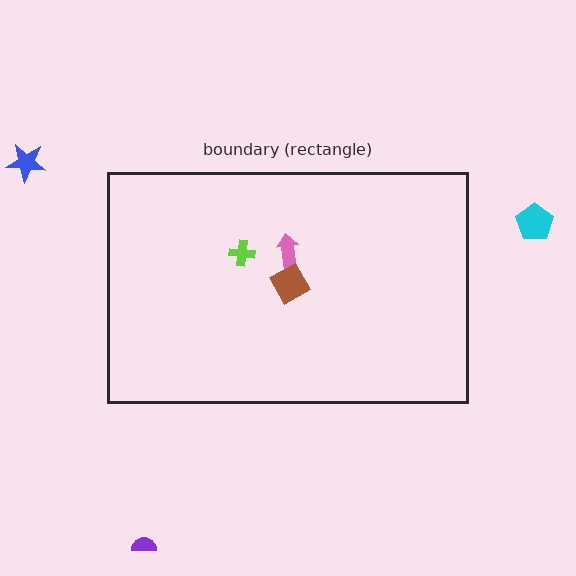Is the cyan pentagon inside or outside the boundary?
Outside.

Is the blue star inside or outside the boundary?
Outside.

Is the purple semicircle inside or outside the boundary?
Outside.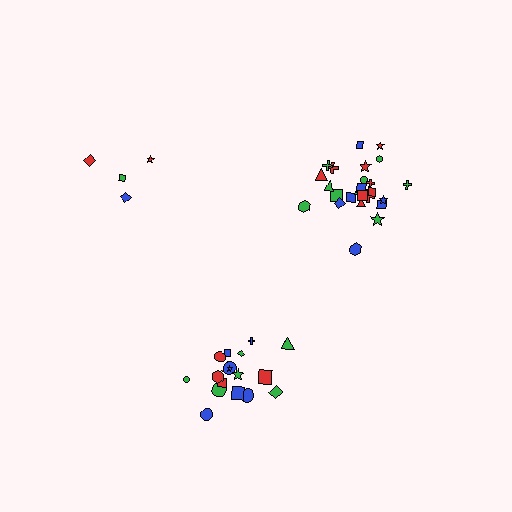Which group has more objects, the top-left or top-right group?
The top-right group.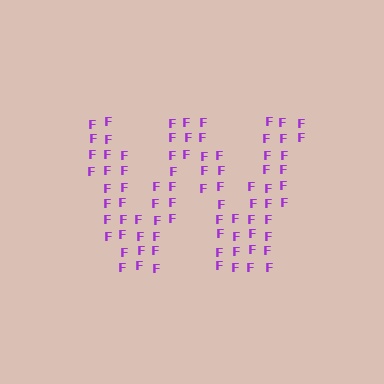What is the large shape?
The large shape is the letter W.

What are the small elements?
The small elements are letter F's.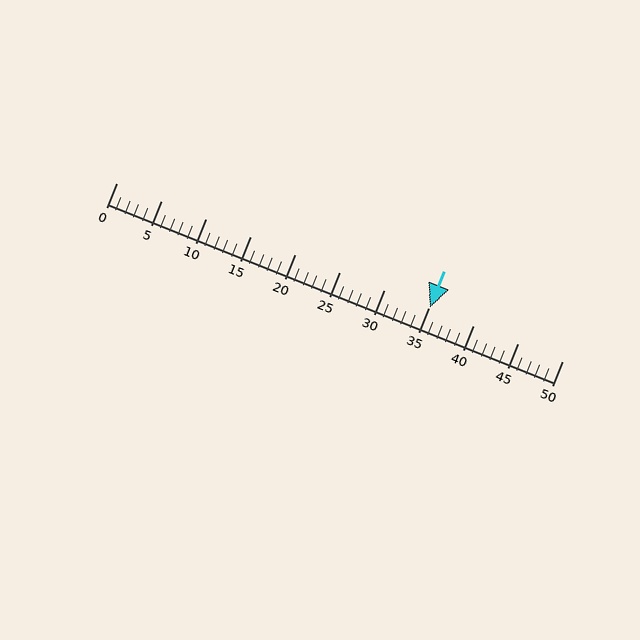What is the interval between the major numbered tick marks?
The major tick marks are spaced 5 units apart.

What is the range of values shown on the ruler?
The ruler shows values from 0 to 50.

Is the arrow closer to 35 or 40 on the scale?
The arrow is closer to 35.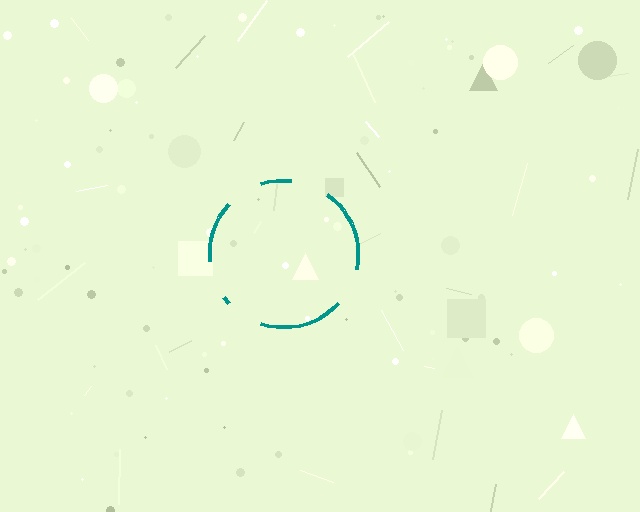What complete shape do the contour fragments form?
The contour fragments form a circle.